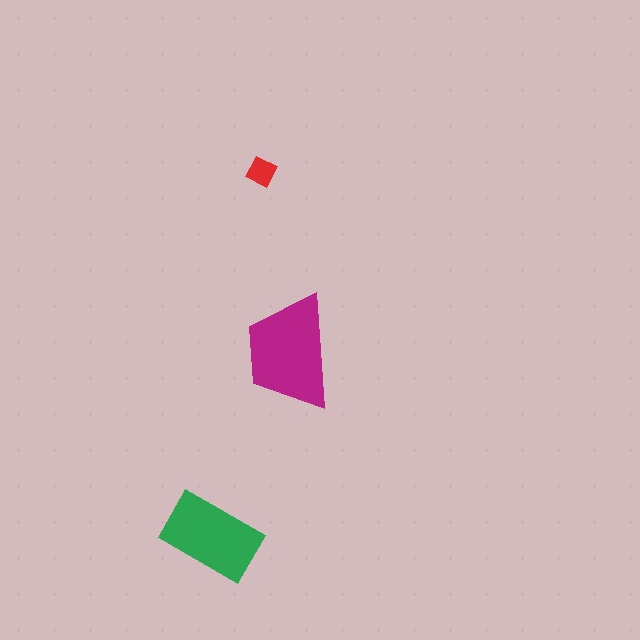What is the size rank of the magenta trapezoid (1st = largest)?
1st.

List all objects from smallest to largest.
The red diamond, the green rectangle, the magenta trapezoid.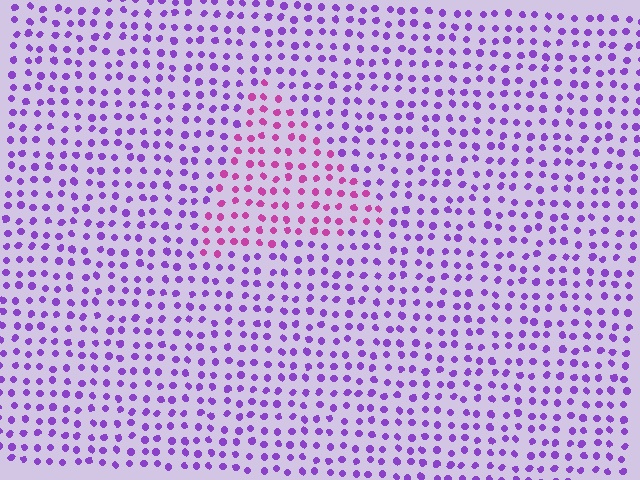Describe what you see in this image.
The image is filled with small purple elements in a uniform arrangement. A triangle-shaped region is visible where the elements are tinted to a slightly different hue, forming a subtle color boundary.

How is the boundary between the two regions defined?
The boundary is defined purely by a slight shift in hue (about 42 degrees). Spacing, size, and orientation are identical on both sides.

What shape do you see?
I see a triangle.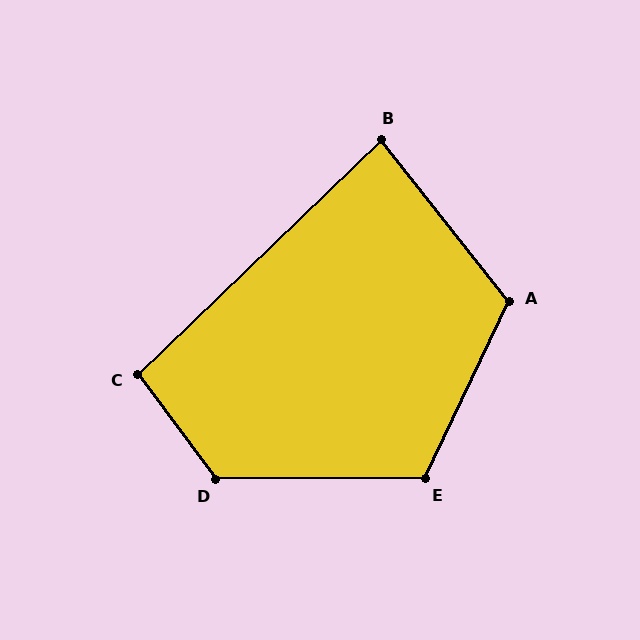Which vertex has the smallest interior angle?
B, at approximately 84 degrees.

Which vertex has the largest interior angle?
D, at approximately 126 degrees.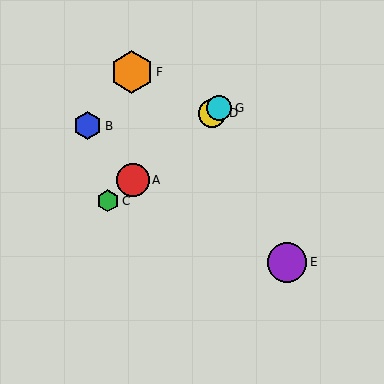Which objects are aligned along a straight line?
Objects A, C, D, G are aligned along a straight line.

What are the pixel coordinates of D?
Object D is at (212, 113).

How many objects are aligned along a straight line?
4 objects (A, C, D, G) are aligned along a straight line.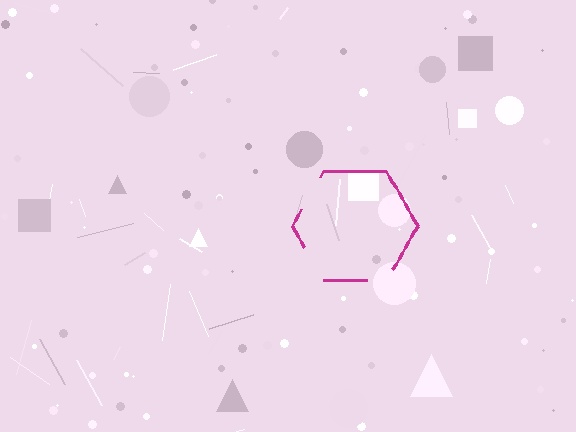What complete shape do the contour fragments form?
The contour fragments form a hexagon.